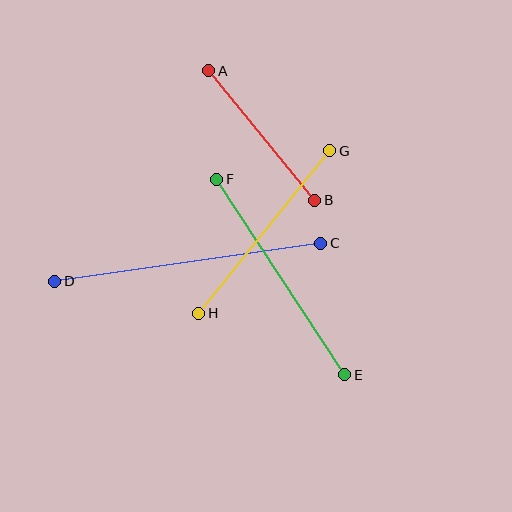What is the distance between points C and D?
The distance is approximately 269 pixels.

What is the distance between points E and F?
The distance is approximately 234 pixels.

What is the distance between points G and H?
The distance is approximately 209 pixels.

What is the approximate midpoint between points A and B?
The midpoint is at approximately (262, 135) pixels.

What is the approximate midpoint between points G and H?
The midpoint is at approximately (264, 232) pixels.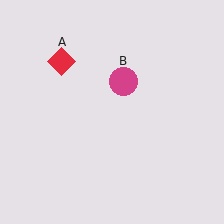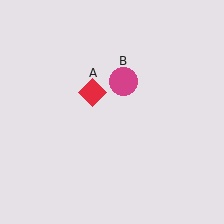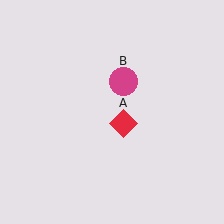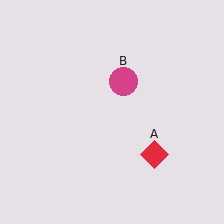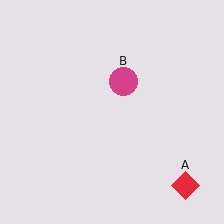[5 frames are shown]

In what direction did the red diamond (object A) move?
The red diamond (object A) moved down and to the right.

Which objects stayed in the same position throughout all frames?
Magenta circle (object B) remained stationary.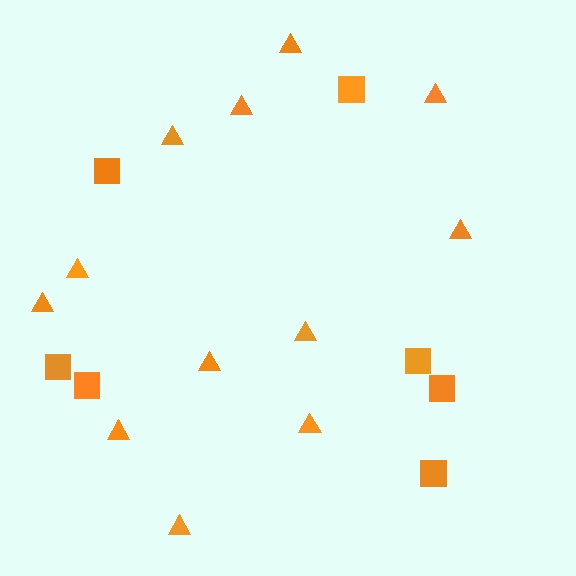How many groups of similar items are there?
There are 2 groups: one group of squares (7) and one group of triangles (12).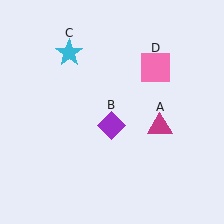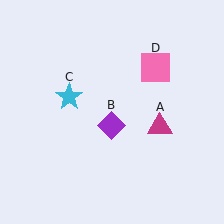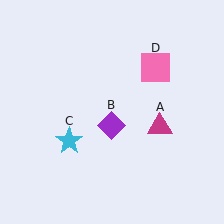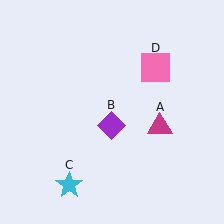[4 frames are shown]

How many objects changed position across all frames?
1 object changed position: cyan star (object C).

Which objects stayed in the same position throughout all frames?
Magenta triangle (object A) and purple diamond (object B) and pink square (object D) remained stationary.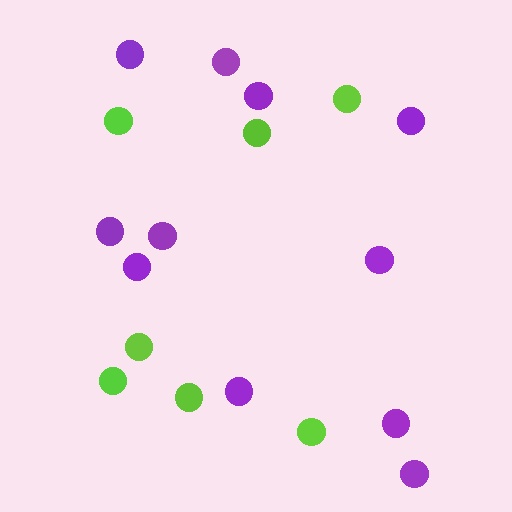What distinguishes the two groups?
There are 2 groups: one group of purple circles (11) and one group of lime circles (7).